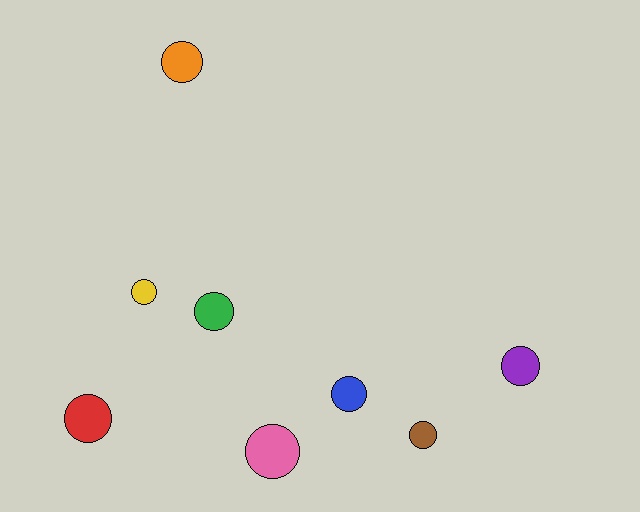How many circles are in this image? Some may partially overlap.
There are 8 circles.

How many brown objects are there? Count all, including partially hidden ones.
There is 1 brown object.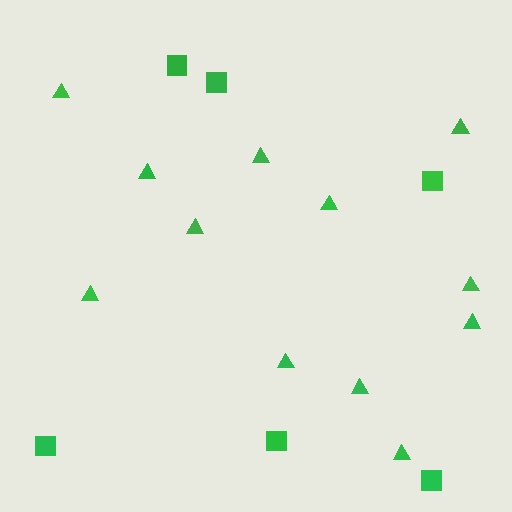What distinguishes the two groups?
There are 2 groups: one group of squares (6) and one group of triangles (12).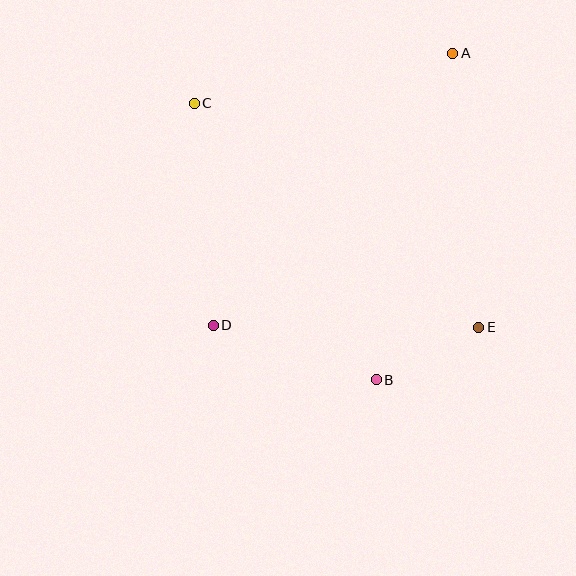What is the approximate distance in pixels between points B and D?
The distance between B and D is approximately 172 pixels.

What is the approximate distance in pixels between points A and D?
The distance between A and D is approximately 362 pixels.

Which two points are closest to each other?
Points B and E are closest to each other.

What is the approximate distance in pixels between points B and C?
The distance between B and C is approximately 331 pixels.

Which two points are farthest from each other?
Points C and E are farthest from each other.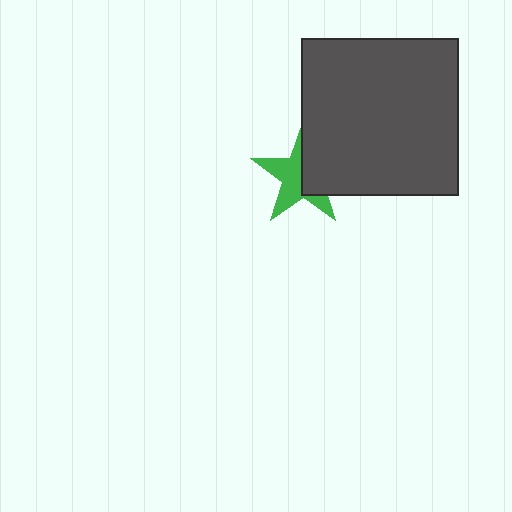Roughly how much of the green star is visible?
About half of it is visible (roughly 56%).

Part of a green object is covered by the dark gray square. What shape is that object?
It is a star.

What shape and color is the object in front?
The object in front is a dark gray square.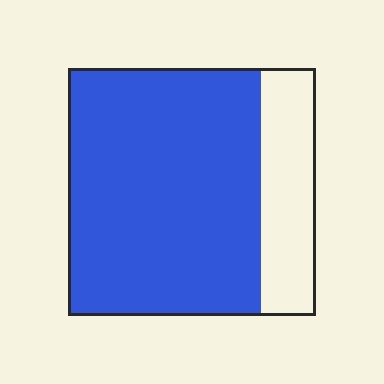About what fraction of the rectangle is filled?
About four fifths (4/5).